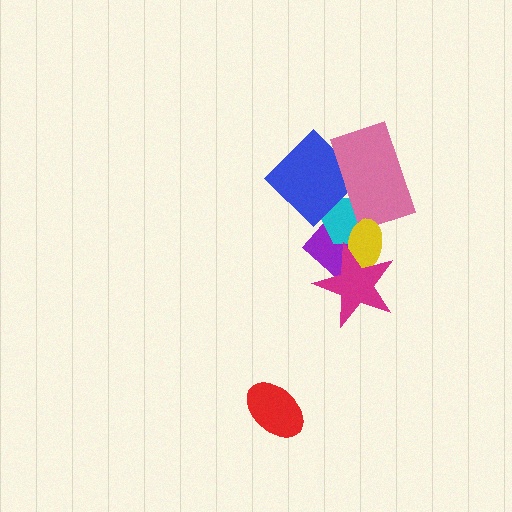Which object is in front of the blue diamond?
The pink rectangle is in front of the blue diamond.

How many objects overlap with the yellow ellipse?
3 objects overlap with the yellow ellipse.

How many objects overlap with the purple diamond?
3 objects overlap with the purple diamond.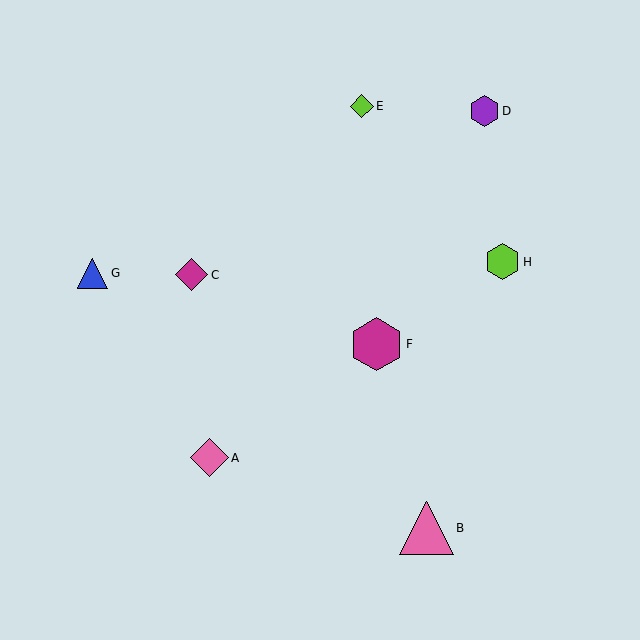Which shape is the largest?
The pink triangle (labeled B) is the largest.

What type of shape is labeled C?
Shape C is a magenta diamond.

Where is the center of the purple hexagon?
The center of the purple hexagon is at (484, 111).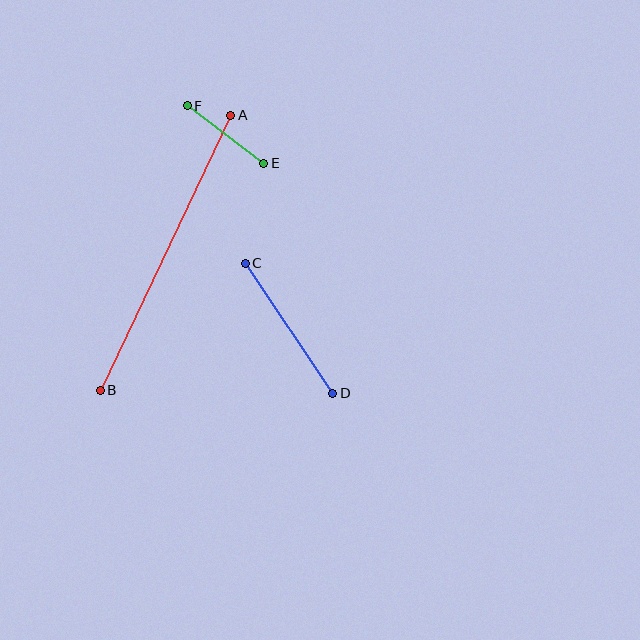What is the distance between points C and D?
The distance is approximately 157 pixels.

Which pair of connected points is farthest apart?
Points A and B are farthest apart.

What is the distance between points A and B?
The distance is approximately 305 pixels.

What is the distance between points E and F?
The distance is approximately 96 pixels.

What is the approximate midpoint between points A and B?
The midpoint is at approximately (166, 253) pixels.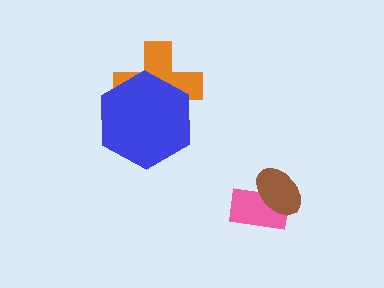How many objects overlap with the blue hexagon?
1 object overlaps with the blue hexagon.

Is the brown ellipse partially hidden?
No, no other shape covers it.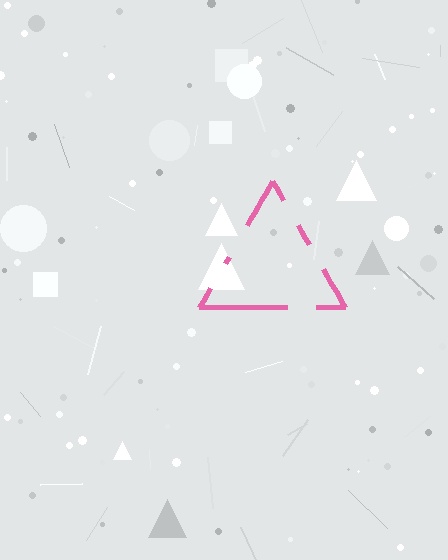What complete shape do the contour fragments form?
The contour fragments form a triangle.